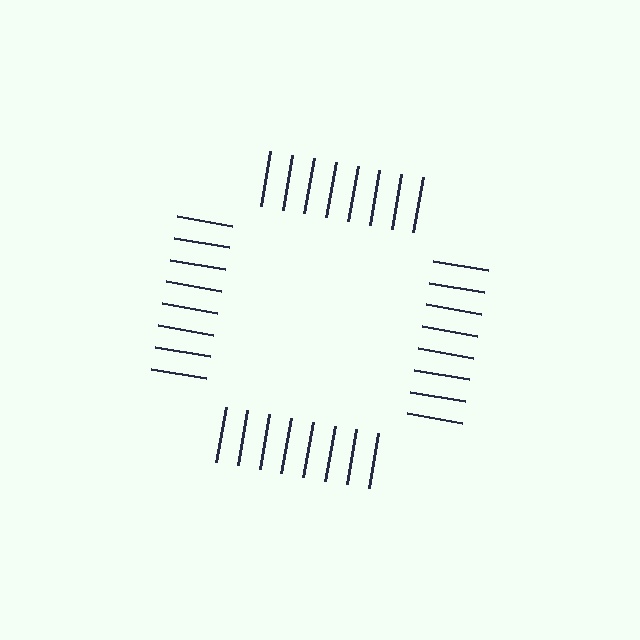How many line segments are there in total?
32 — 8 along each of the 4 edges.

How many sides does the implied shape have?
4 sides — the line-ends trace a square.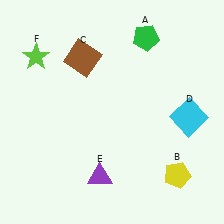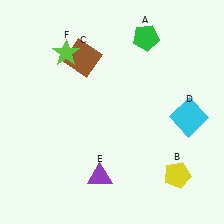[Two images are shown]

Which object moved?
The lime star (F) moved right.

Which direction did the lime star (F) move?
The lime star (F) moved right.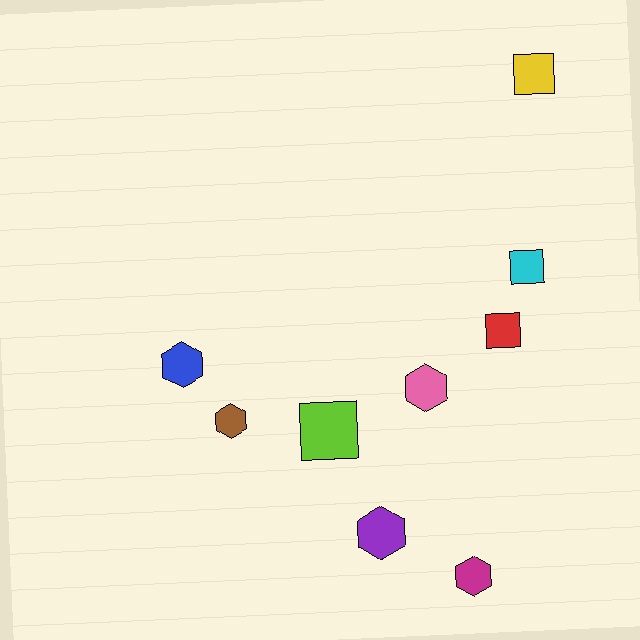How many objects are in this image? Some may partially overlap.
There are 9 objects.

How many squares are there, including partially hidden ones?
There are 4 squares.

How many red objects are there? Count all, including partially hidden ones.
There is 1 red object.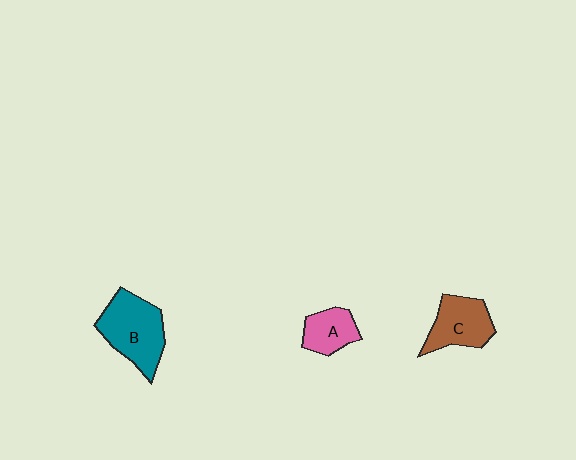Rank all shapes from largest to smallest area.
From largest to smallest: B (teal), C (brown), A (pink).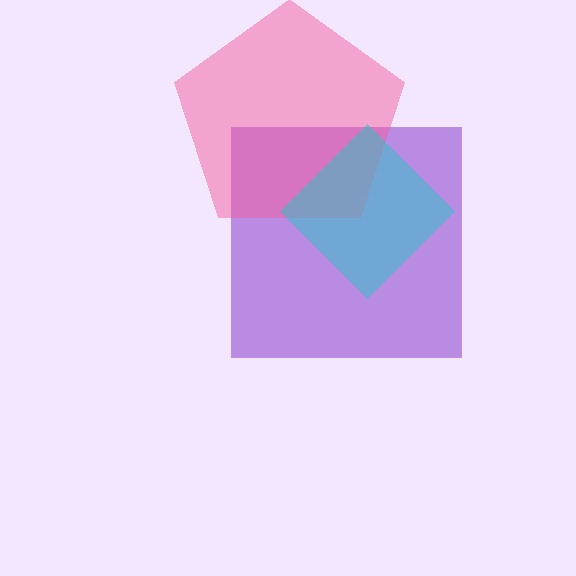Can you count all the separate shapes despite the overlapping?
Yes, there are 3 separate shapes.